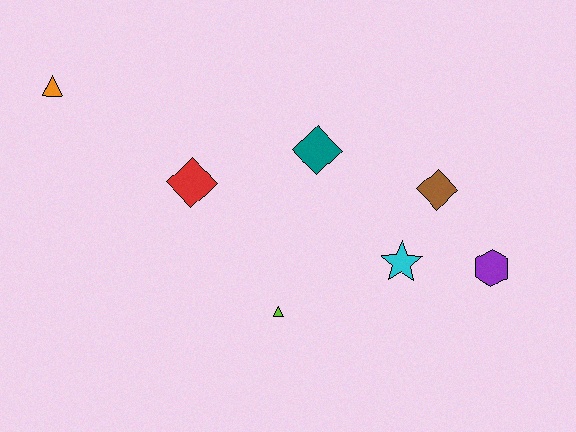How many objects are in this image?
There are 7 objects.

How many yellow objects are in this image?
There are no yellow objects.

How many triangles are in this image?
There are 2 triangles.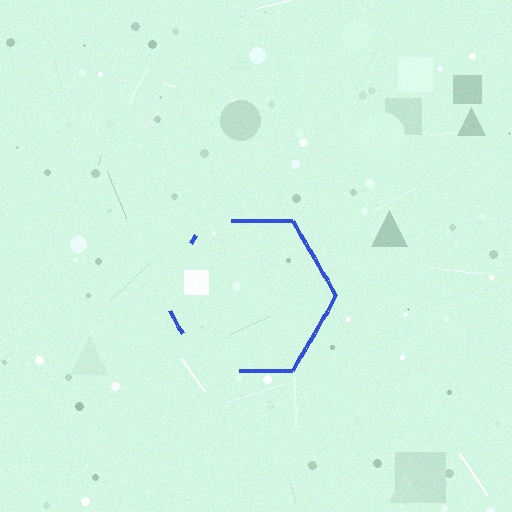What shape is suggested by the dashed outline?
The dashed outline suggests a hexagon.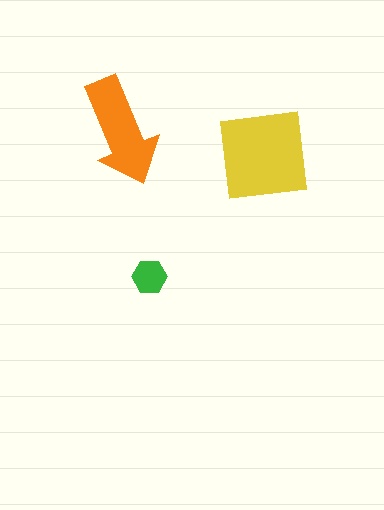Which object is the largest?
The yellow square.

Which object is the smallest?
The green hexagon.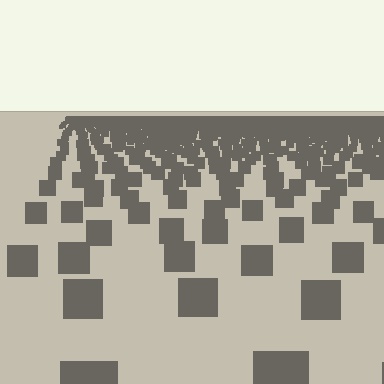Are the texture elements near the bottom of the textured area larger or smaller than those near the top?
Larger. Near the bottom, elements are closer to the viewer and appear at a bigger on-screen size.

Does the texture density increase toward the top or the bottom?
Density increases toward the top.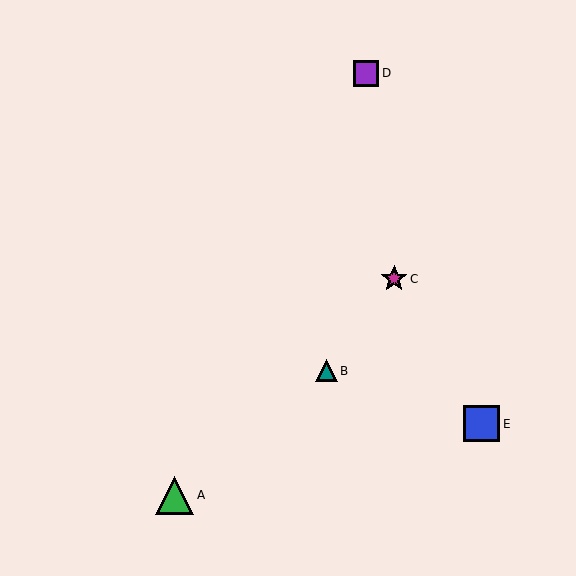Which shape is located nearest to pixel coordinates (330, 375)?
The teal triangle (labeled B) at (326, 371) is nearest to that location.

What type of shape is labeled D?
Shape D is a purple square.